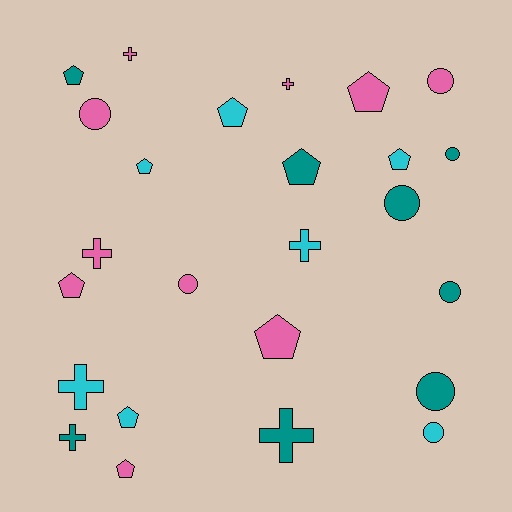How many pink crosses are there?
There are 3 pink crosses.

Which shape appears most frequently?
Pentagon, with 10 objects.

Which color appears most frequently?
Pink, with 10 objects.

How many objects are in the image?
There are 25 objects.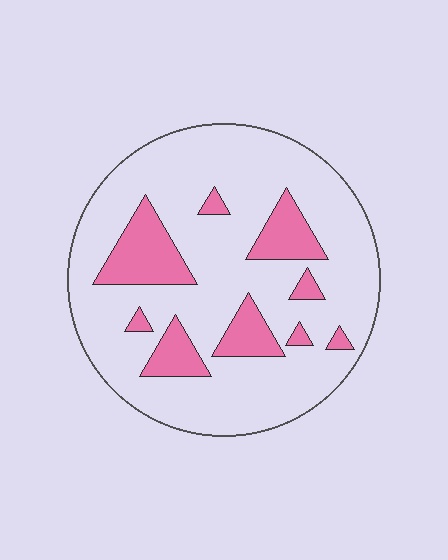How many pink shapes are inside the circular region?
9.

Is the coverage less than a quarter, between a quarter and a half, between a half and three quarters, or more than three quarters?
Less than a quarter.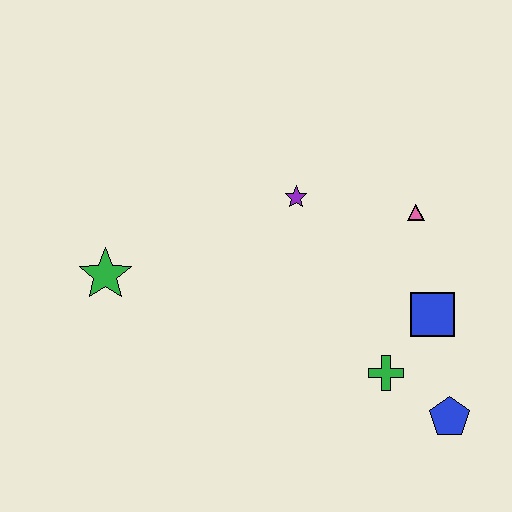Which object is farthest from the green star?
The blue pentagon is farthest from the green star.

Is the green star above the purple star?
No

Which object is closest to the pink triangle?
The blue square is closest to the pink triangle.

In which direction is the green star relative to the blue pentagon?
The green star is to the left of the blue pentagon.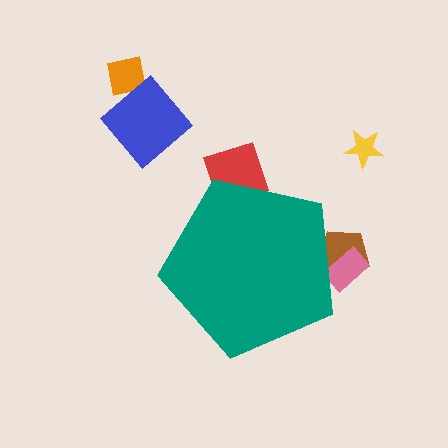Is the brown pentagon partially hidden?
Yes, the brown pentagon is partially hidden behind the teal pentagon.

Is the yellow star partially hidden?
No, the yellow star is fully visible.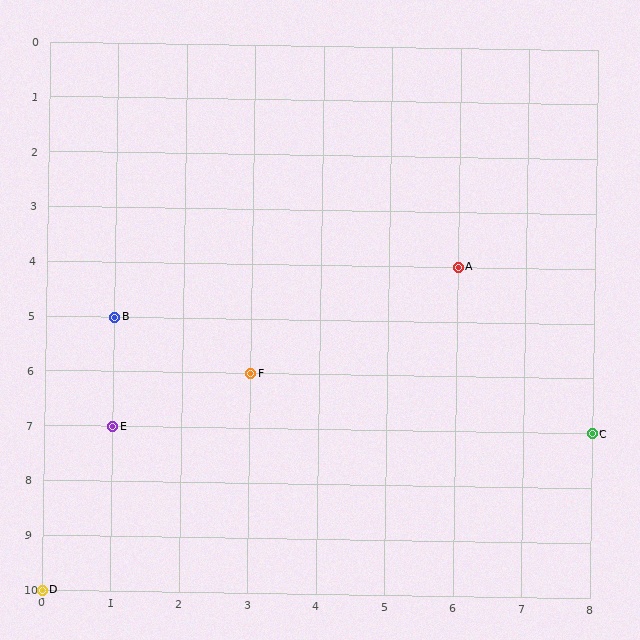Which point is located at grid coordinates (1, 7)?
Point E is at (1, 7).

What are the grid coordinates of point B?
Point B is at grid coordinates (1, 5).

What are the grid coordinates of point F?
Point F is at grid coordinates (3, 6).